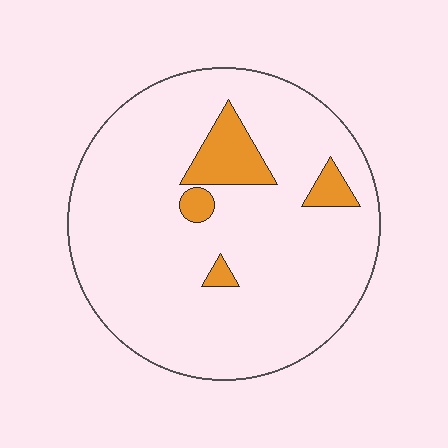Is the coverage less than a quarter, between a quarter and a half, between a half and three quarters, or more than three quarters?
Less than a quarter.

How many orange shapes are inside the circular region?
4.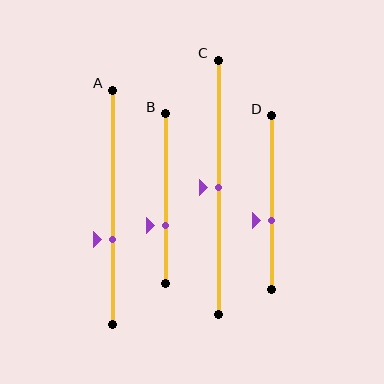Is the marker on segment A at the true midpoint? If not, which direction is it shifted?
No, the marker on segment A is shifted downward by about 14% of the segment length.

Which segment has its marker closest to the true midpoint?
Segment C has its marker closest to the true midpoint.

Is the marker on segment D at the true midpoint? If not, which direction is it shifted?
No, the marker on segment D is shifted downward by about 10% of the segment length.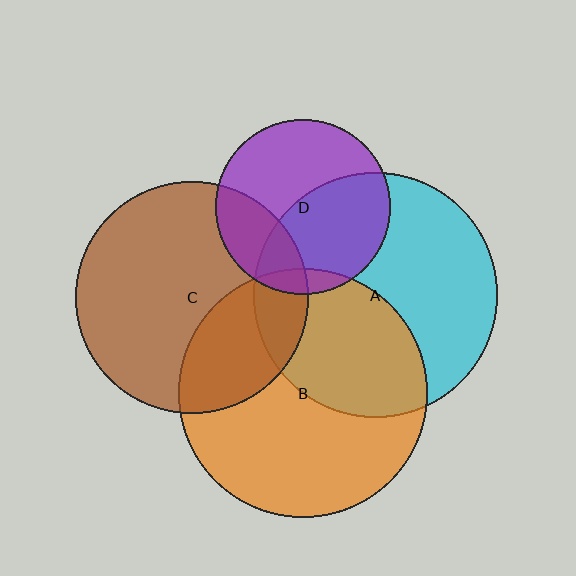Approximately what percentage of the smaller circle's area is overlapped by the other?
Approximately 50%.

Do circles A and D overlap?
Yes.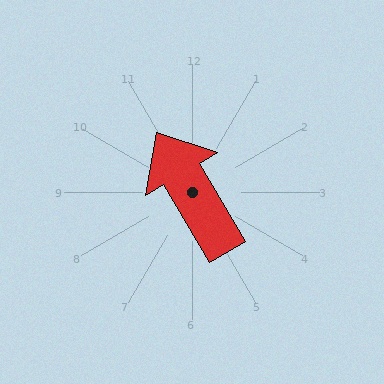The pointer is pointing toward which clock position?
Roughly 11 o'clock.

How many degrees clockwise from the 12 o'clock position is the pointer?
Approximately 329 degrees.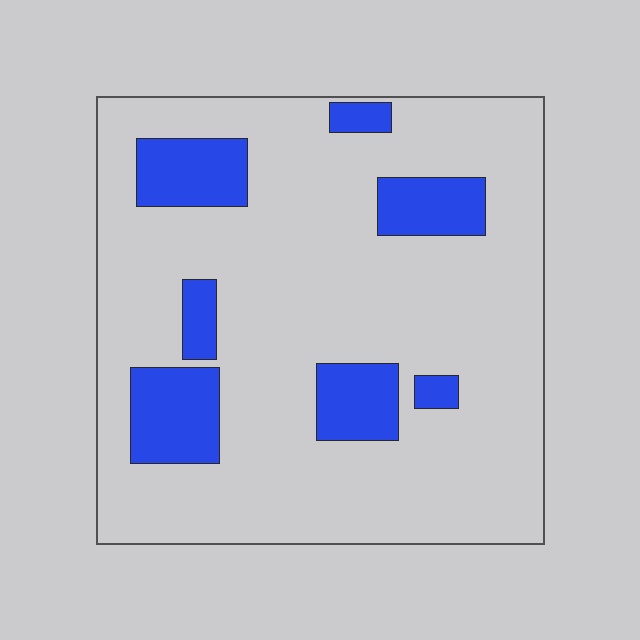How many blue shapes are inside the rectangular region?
7.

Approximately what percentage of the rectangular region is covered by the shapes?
Approximately 20%.